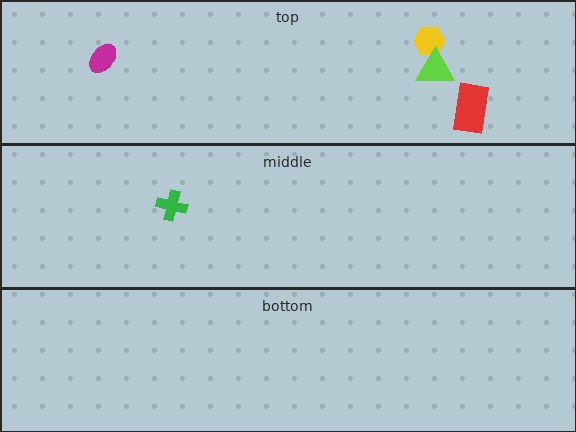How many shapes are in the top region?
4.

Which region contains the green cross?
The middle region.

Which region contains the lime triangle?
The top region.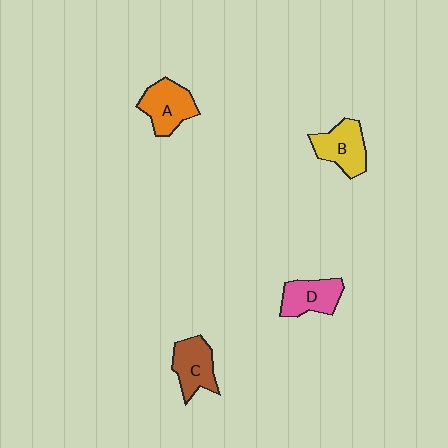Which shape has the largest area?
Shape A (orange).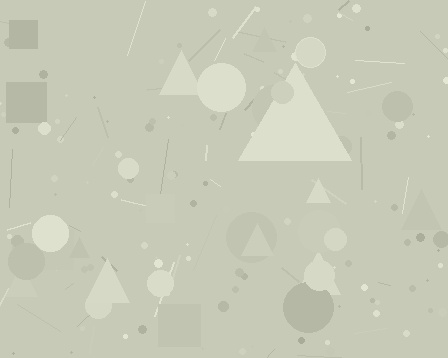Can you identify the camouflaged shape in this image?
The camouflaged shape is a triangle.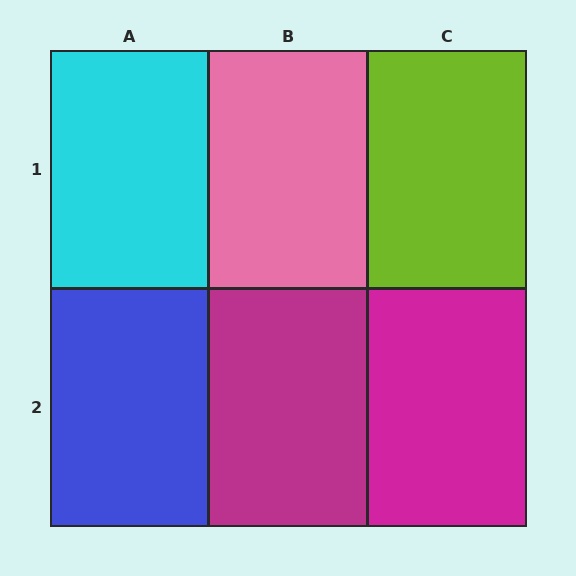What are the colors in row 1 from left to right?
Cyan, pink, lime.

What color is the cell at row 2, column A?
Blue.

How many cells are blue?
1 cell is blue.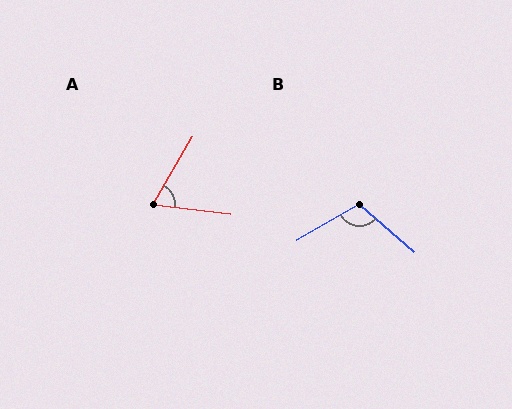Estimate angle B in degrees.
Approximately 110 degrees.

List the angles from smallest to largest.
A (67°), B (110°).